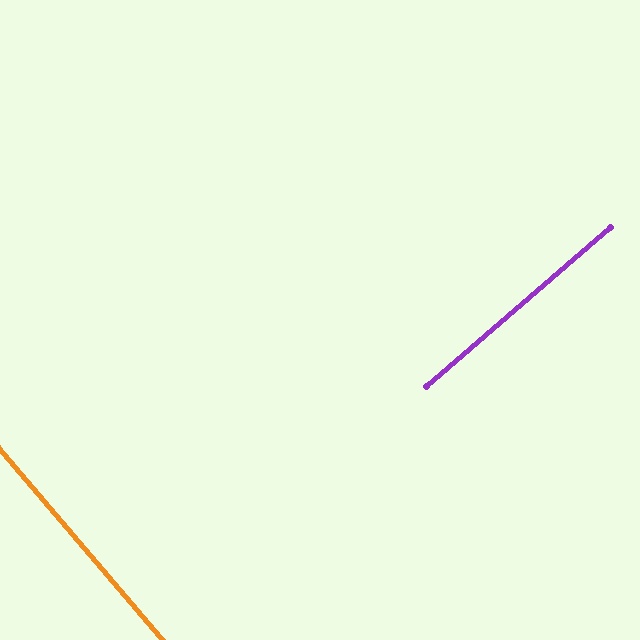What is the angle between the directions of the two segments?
Approximately 90 degrees.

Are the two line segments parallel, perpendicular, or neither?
Perpendicular — they meet at approximately 90°.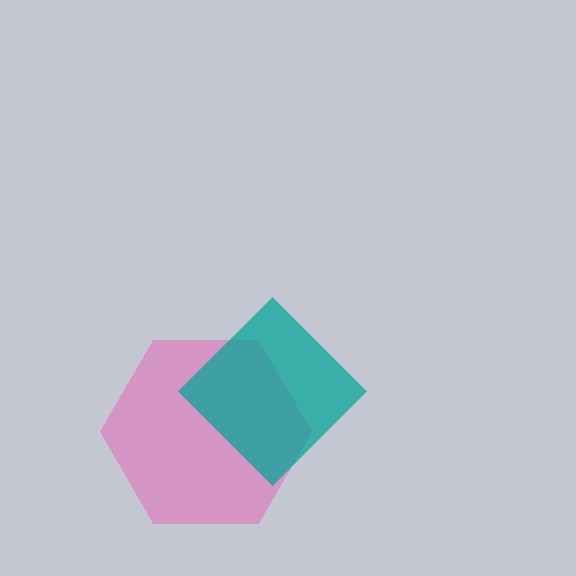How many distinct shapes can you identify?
There are 2 distinct shapes: a pink hexagon, a teal diamond.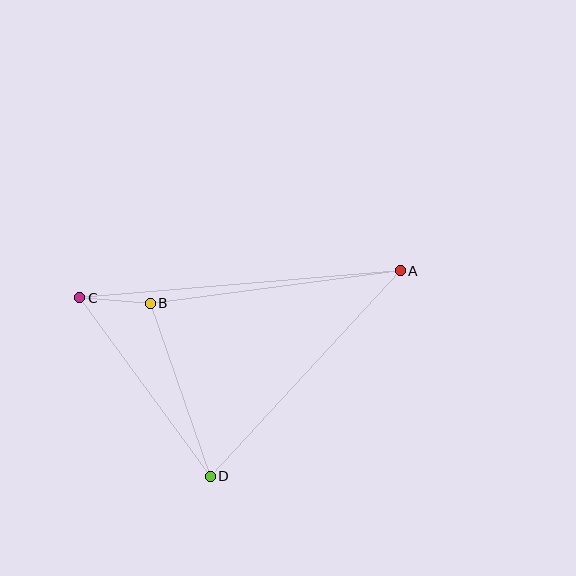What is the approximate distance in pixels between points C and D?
The distance between C and D is approximately 221 pixels.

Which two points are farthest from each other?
Points A and C are farthest from each other.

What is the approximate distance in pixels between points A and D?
The distance between A and D is approximately 280 pixels.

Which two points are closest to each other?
Points B and C are closest to each other.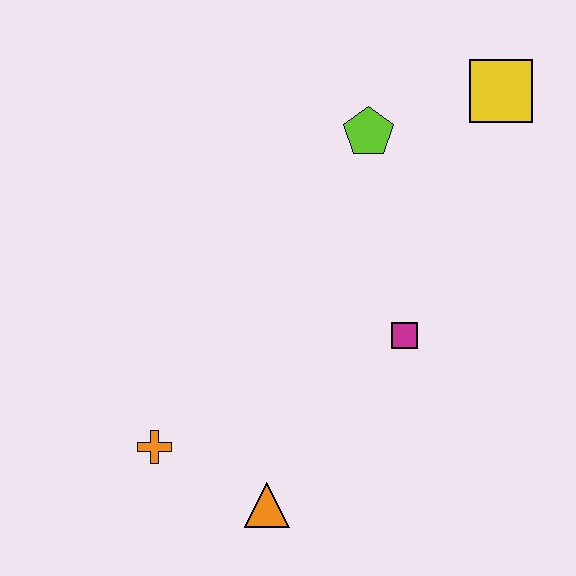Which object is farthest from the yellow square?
The orange cross is farthest from the yellow square.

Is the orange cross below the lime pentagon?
Yes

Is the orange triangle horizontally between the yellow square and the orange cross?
Yes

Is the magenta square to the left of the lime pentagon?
No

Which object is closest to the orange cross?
The orange triangle is closest to the orange cross.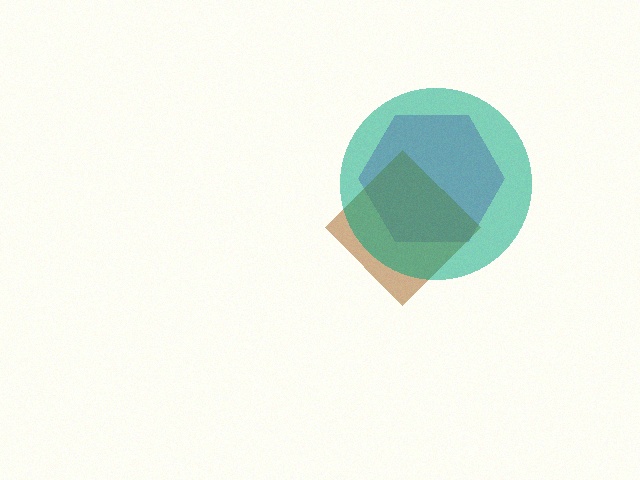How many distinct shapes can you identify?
There are 3 distinct shapes: a purple hexagon, a brown diamond, a teal circle.